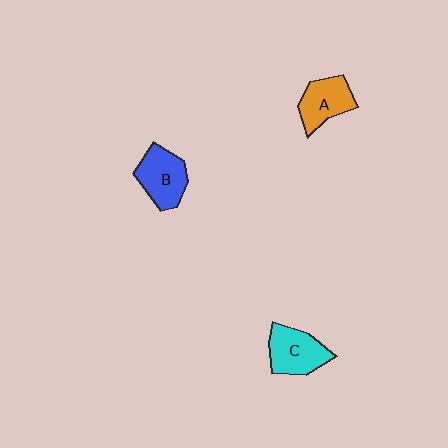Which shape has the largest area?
Shape C (cyan).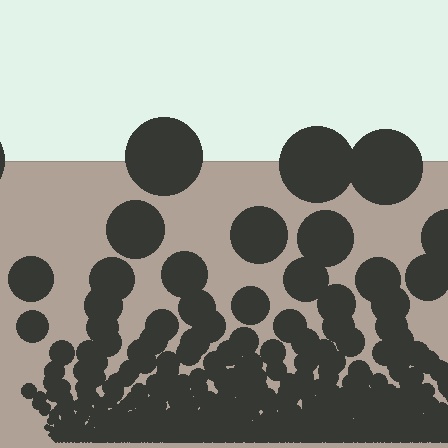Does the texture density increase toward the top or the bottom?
Density increases toward the bottom.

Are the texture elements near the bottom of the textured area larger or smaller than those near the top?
Smaller. The gradient is inverted — elements near the bottom are smaller and denser.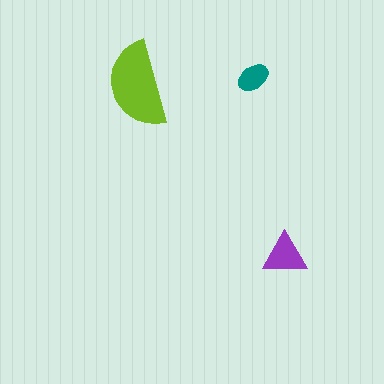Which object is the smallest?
The teal ellipse.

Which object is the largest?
The lime semicircle.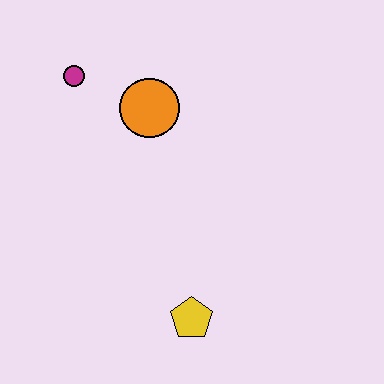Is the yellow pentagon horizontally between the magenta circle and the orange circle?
No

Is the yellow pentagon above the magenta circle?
No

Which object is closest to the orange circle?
The magenta circle is closest to the orange circle.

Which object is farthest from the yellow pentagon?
The magenta circle is farthest from the yellow pentagon.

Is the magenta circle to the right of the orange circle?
No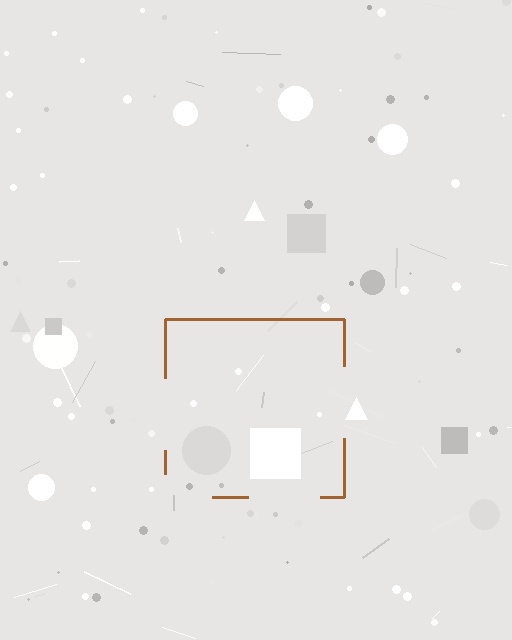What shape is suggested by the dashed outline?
The dashed outline suggests a square.